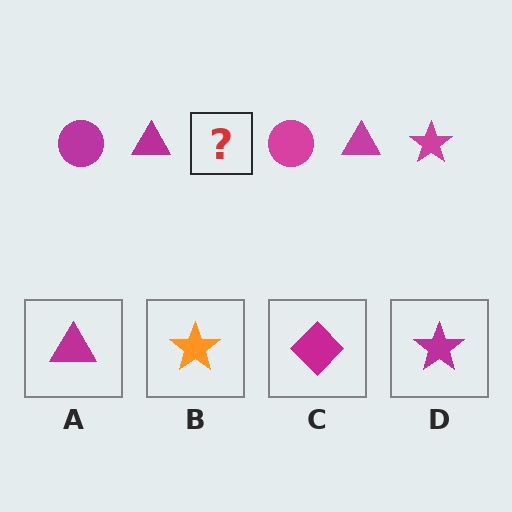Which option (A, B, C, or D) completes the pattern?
D.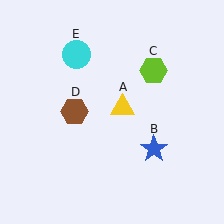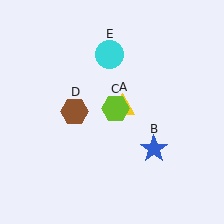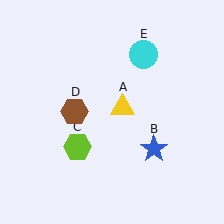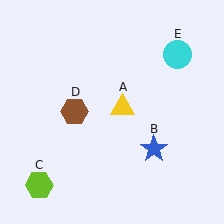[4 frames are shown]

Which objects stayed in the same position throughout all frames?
Yellow triangle (object A) and blue star (object B) and brown hexagon (object D) remained stationary.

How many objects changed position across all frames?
2 objects changed position: lime hexagon (object C), cyan circle (object E).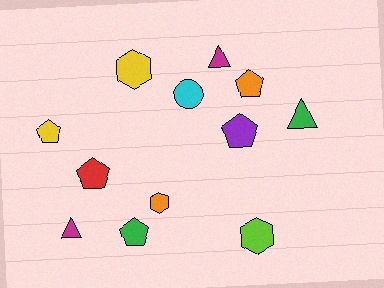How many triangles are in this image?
There are 3 triangles.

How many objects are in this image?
There are 12 objects.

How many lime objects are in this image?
There is 1 lime object.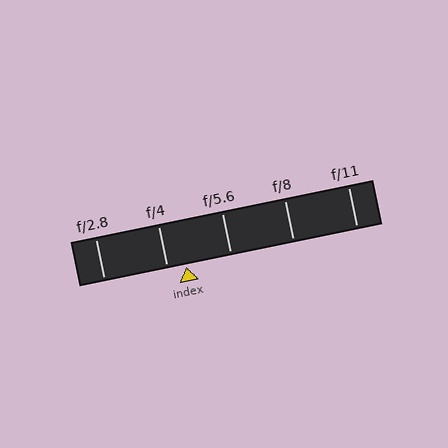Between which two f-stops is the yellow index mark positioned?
The index mark is between f/4 and f/5.6.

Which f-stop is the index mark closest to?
The index mark is closest to f/4.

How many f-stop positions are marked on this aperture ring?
There are 5 f-stop positions marked.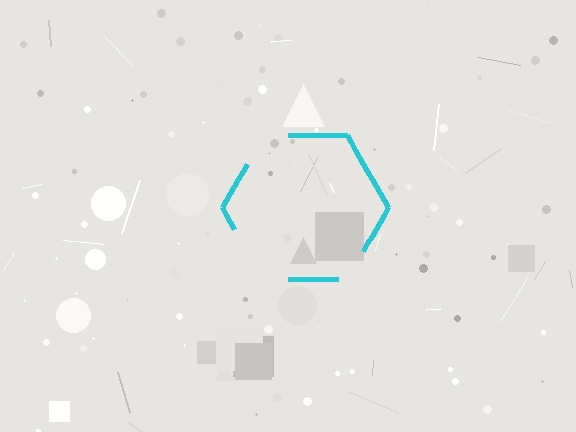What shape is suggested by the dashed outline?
The dashed outline suggests a hexagon.